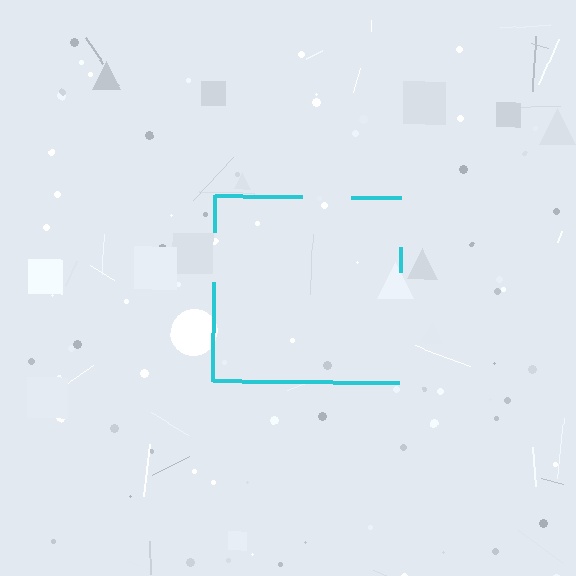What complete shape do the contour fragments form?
The contour fragments form a square.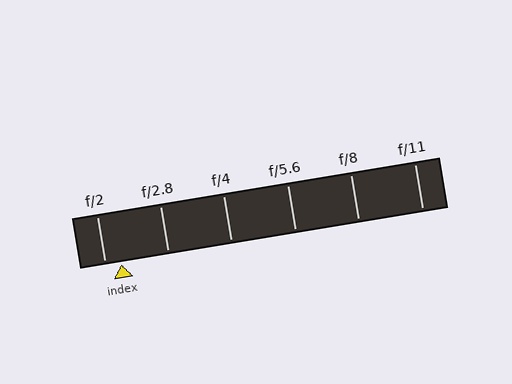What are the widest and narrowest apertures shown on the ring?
The widest aperture shown is f/2 and the narrowest is f/11.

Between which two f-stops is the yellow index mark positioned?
The index mark is between f/2 and f/2.8.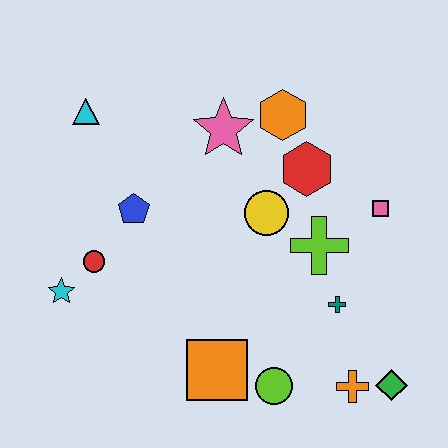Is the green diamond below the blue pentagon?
Yes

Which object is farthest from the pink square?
The cyan star is farthest from the pink square.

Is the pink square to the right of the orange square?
Yes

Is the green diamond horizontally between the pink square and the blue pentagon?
No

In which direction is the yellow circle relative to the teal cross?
The yellow circle is above the teal cross.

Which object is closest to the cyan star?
The red circle is closest to the cyan star.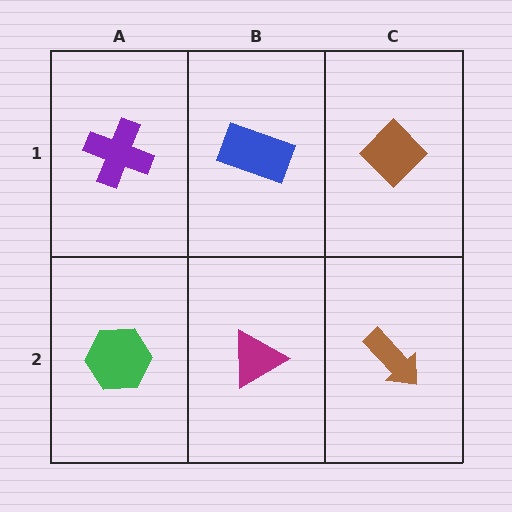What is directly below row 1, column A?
A green hexagon.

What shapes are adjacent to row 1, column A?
A green hexagon (row 2, column A), a blue rectangle (row 1, column B).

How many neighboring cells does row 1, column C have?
2.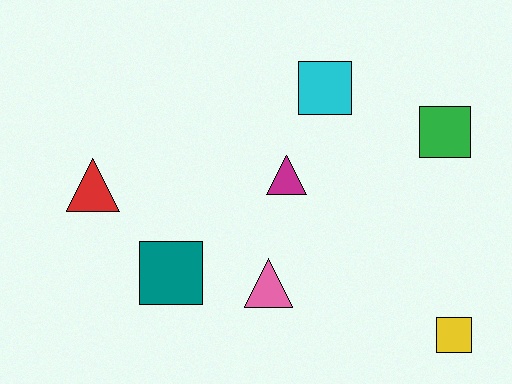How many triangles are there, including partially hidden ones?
There are 3 triangles.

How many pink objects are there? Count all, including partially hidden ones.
There is 1 pink object.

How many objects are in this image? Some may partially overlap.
There are 7 objects.